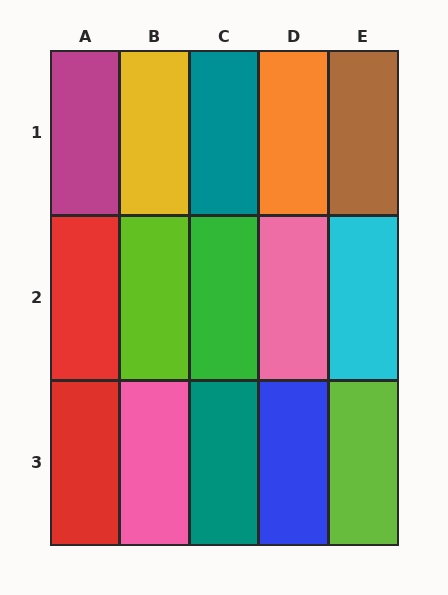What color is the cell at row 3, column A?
Red.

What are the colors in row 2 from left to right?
Red, lime, green, pink, cyan.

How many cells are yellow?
1 cell is yellow.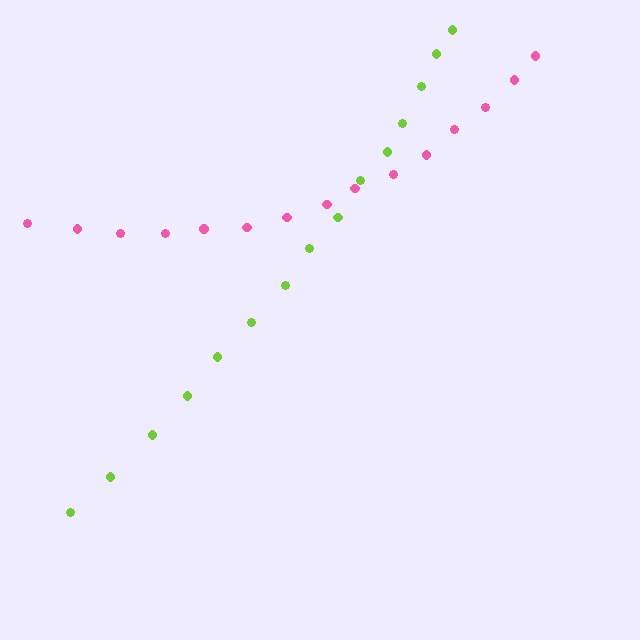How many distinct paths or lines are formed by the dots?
There are 2 distinct paths.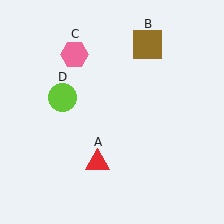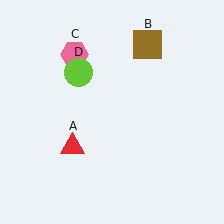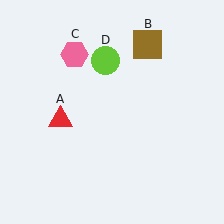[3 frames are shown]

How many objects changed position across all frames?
2 objects changed position: red triangle (object A), lime circle (object D).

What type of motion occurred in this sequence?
The red triangle (object A), lime circle (object D) rotated clockwise around the center of the scene.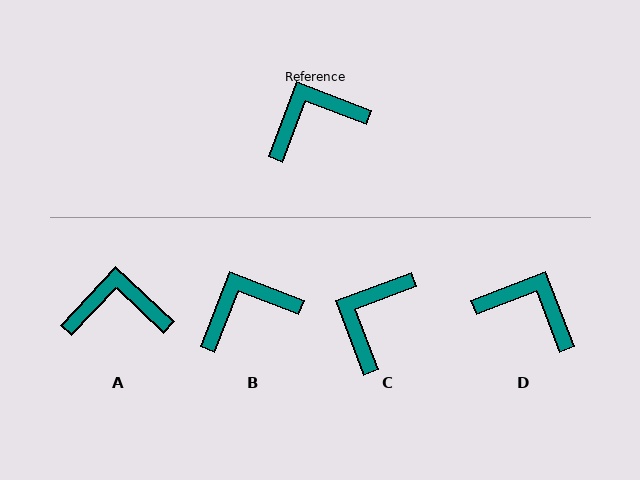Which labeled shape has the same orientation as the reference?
B.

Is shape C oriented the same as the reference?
No, it is off by about 41 degrees.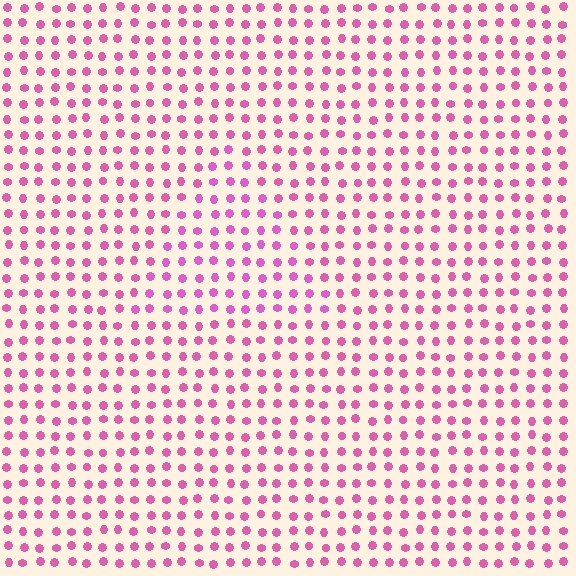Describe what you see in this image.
The image is filled with small pink elements in a uniform arrangement. A triangle-shaped region is visible where the elements are tinted to a slightly different hue, forming a subtle color boundary.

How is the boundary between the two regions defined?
The boundary is defined purely by a slight shift in hue (about 14 degrees). Spacing, size, and orientation are identical on both sides.